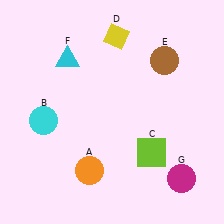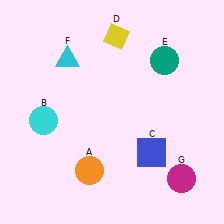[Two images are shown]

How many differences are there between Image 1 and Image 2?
There are 2 differences between the two images.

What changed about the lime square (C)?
In Image 1, C is lime. In Image 2, it changed to blue.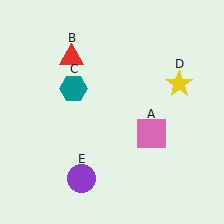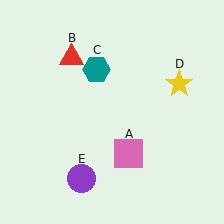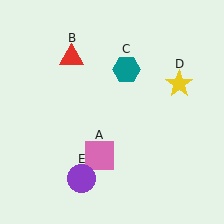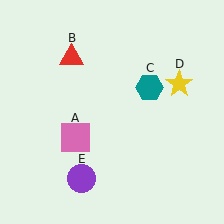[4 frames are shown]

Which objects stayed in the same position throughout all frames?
Red triangle (object B) and yellow star (object D) and purple circle (object E) remained stationary.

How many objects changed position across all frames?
2 objects changed position: pink square (object A), teal hexagon (object C).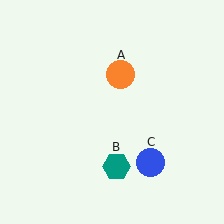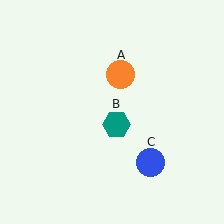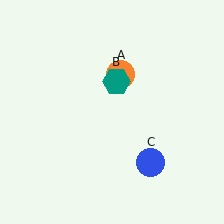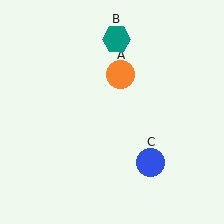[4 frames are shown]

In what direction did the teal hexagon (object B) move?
The teal hexagon (object B) moved up.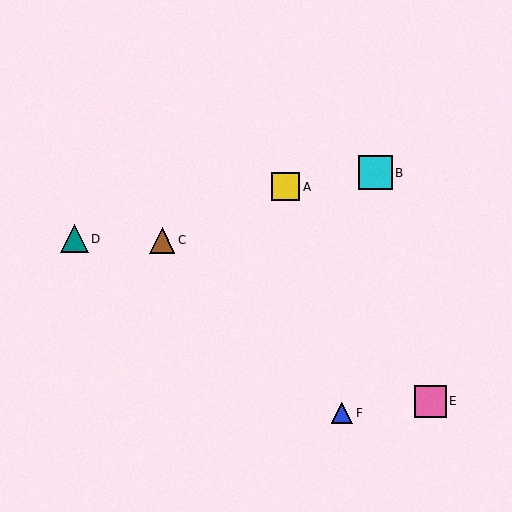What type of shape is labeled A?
Shape A is a yellow square.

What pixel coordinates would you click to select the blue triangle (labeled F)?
Click at (342, 413) to select the blue triangle F.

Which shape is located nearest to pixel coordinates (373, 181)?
The cyan square (labeled B) at (376, 173) is nearest to that location.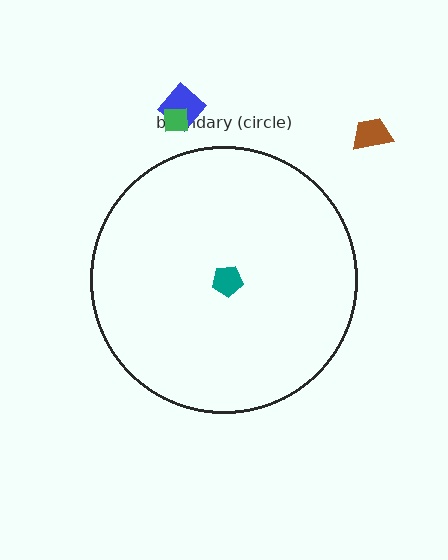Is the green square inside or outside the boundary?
Outside.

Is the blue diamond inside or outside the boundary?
Outside.